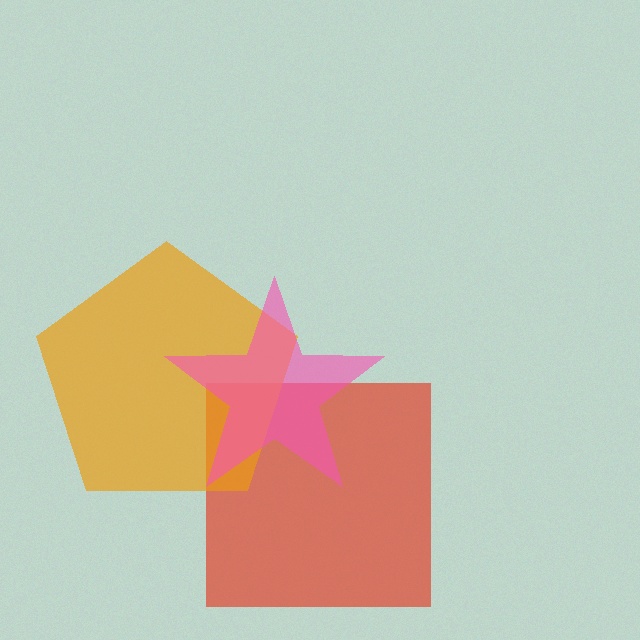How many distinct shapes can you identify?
There are 3 distinct shapes: a red square, an orange pentagon, a pink star.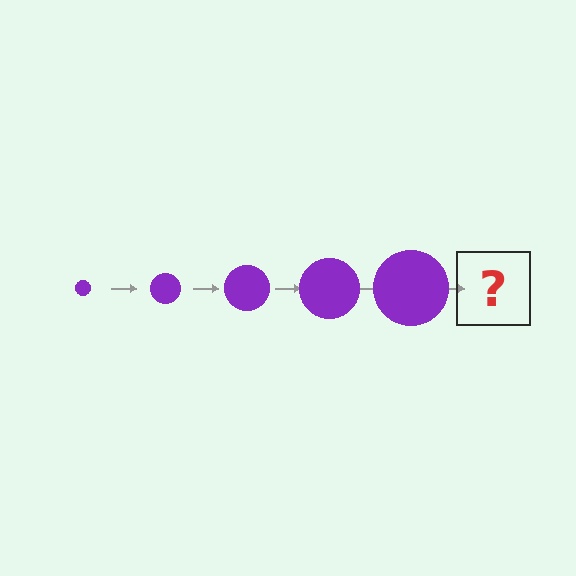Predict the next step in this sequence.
The next step is a purple circle, larger than the previous one.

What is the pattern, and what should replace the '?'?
The pattern is that the circle gets progressively larger each step. The '?' should be a purple circle, larger than the previous one.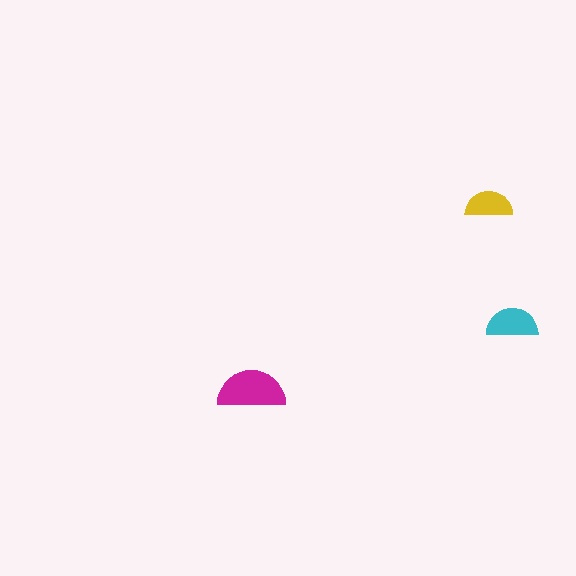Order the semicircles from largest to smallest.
the magenta one, the cyan one, the yellow one.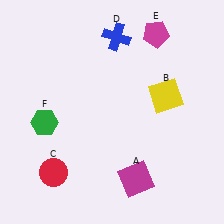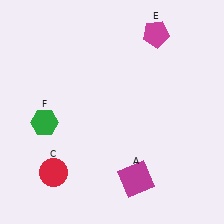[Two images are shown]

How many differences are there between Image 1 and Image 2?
There are 2 differences between the two images.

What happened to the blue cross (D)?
The blue cross (D) was removed in Image 2. It was in the top-right area of Image 1.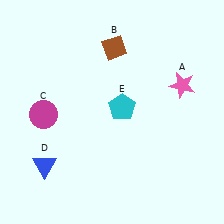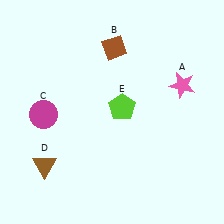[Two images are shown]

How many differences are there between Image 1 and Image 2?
There are 2 differences between the two images.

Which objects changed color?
D changed from blue to brown. E changed from cyan to lime.